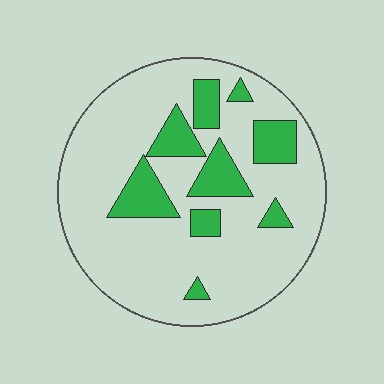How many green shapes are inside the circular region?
9.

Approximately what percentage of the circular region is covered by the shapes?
Approximately 20%.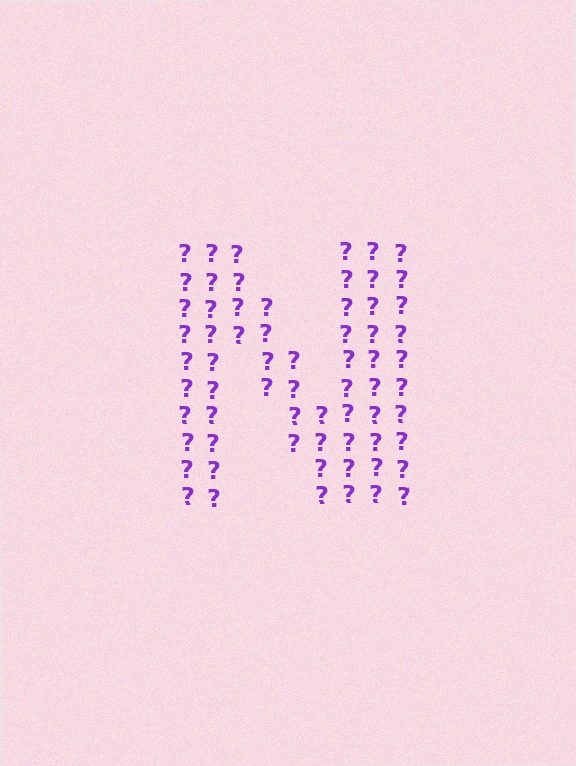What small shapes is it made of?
It is made of small question marks.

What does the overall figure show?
The overall figure shows the letter N.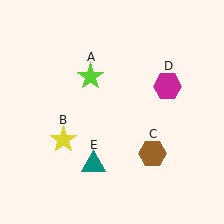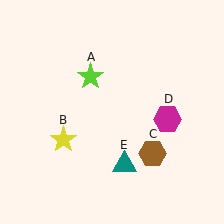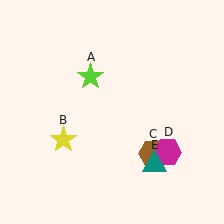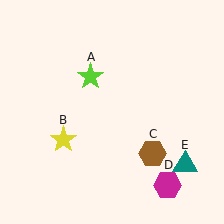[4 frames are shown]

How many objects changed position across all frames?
2 objects changed position: magenta hexagon (object D), teal triangle (object E).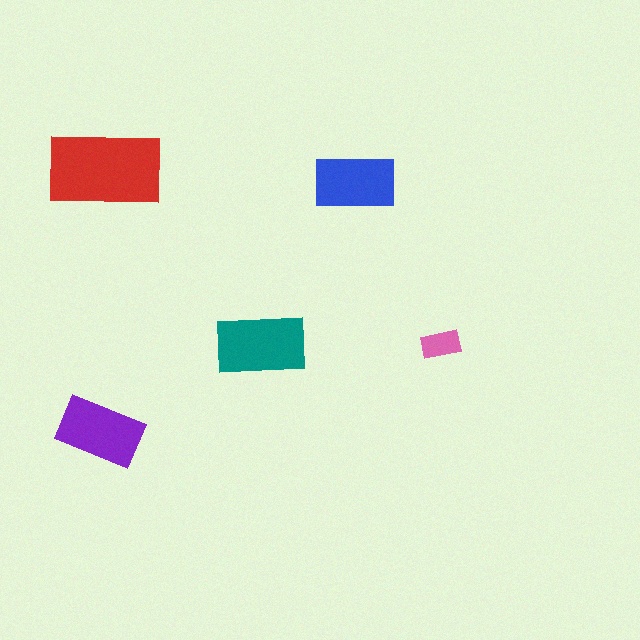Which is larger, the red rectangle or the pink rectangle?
The red one.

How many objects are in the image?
There are 5 objects in the image.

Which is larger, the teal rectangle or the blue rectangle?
The teal one.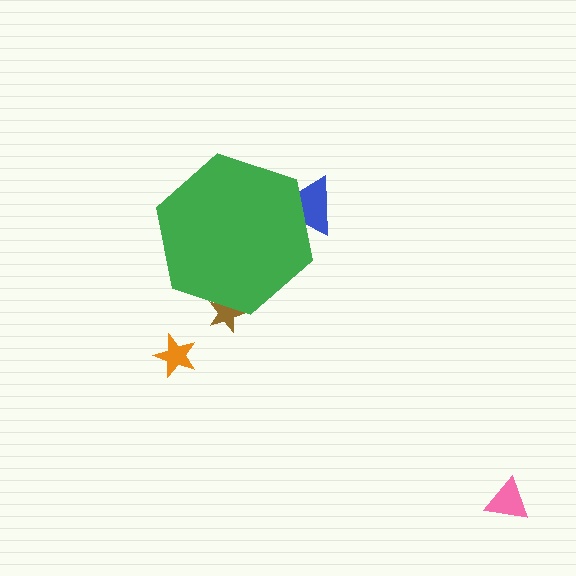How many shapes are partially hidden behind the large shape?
2 shapes are partially hidden.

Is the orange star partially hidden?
No, the orange star is fully visible.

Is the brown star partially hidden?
Yes, the brown star is partially hidden behind the green hexagon.